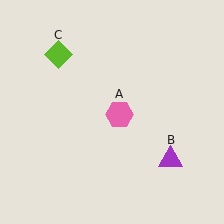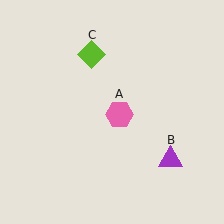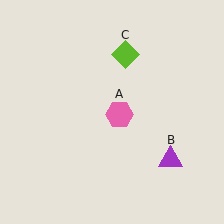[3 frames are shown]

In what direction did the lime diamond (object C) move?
The lime diamond (object C) moved right.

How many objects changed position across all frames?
1 object changed position: lime diamond (object C).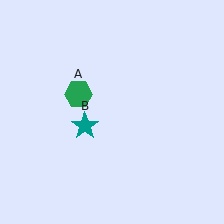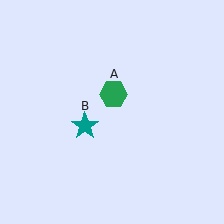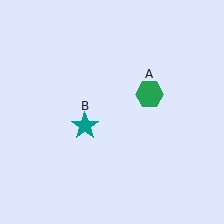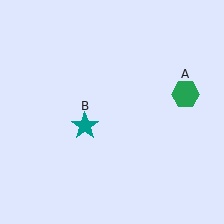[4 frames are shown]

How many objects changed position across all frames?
1 object changed position: green hexagon (object A).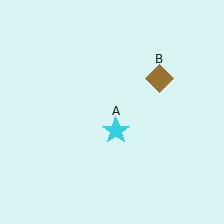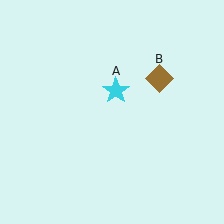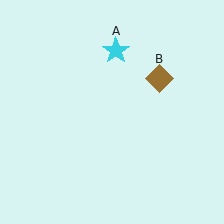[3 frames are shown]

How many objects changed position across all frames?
1 object changed position: cyan star (object A).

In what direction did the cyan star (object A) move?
The cyan star (object A) moved up.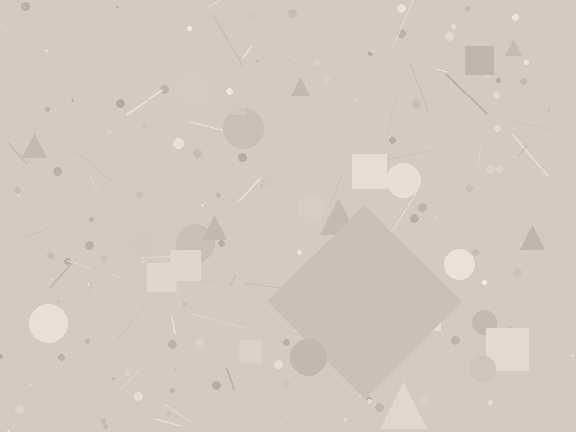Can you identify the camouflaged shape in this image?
The camouflaged shape is a diamond.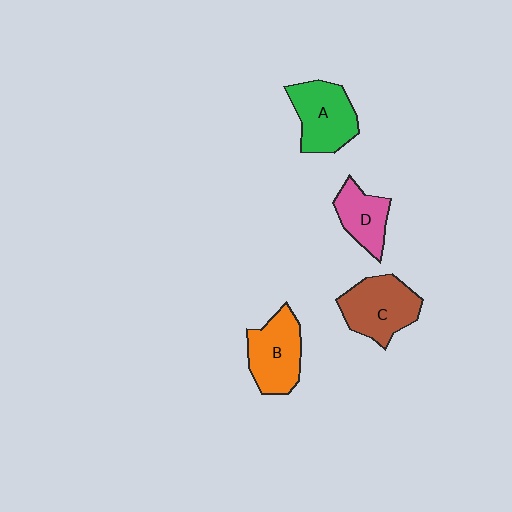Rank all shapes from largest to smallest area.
From largest to smallest: C (brown), A (green), B (orange), D (pink).